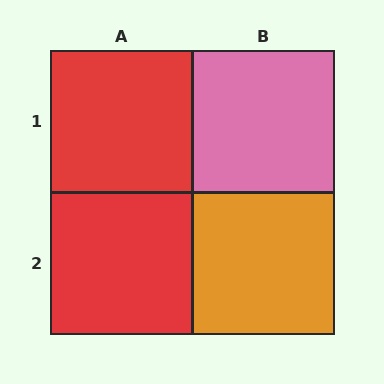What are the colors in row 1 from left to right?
Red, pink.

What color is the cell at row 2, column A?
Red.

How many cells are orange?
1 cell is orange.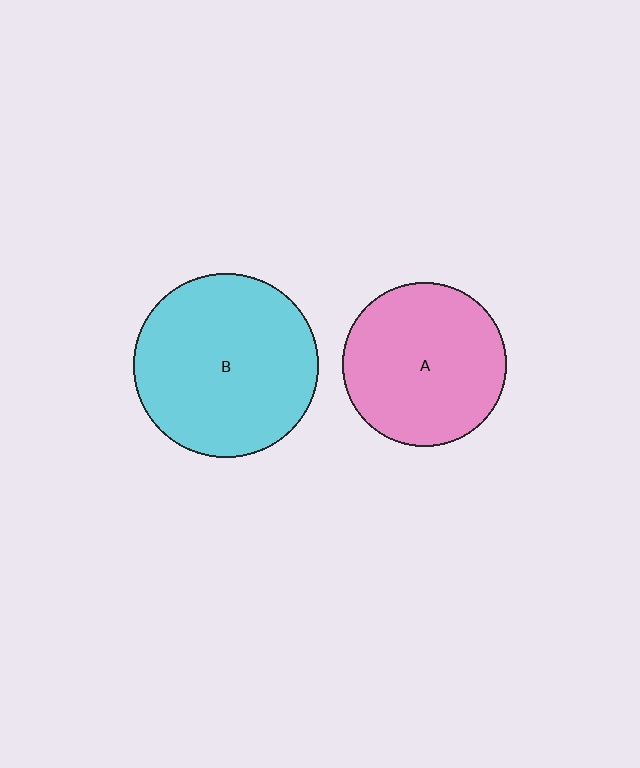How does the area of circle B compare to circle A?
Approximately 1.3 times.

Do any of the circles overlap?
No, none of the circles overlap.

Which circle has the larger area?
Circle B (cyan).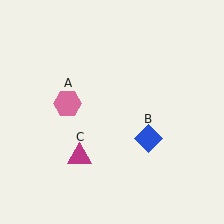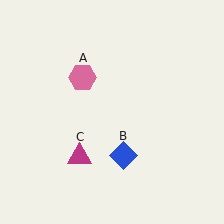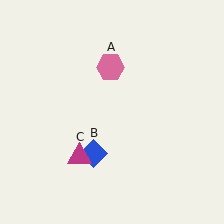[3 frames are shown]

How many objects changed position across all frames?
2 objects changed position: pink hexagon (object A), blue diamond (object B).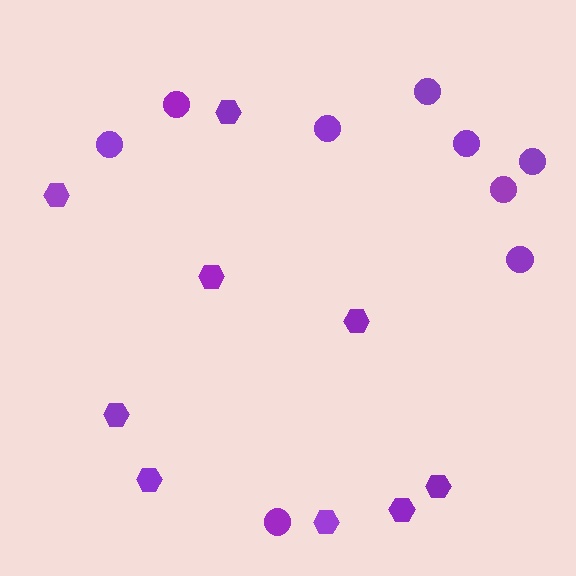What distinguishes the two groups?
There are 2 groups: one group of circles (9) and one group of hexagons (9).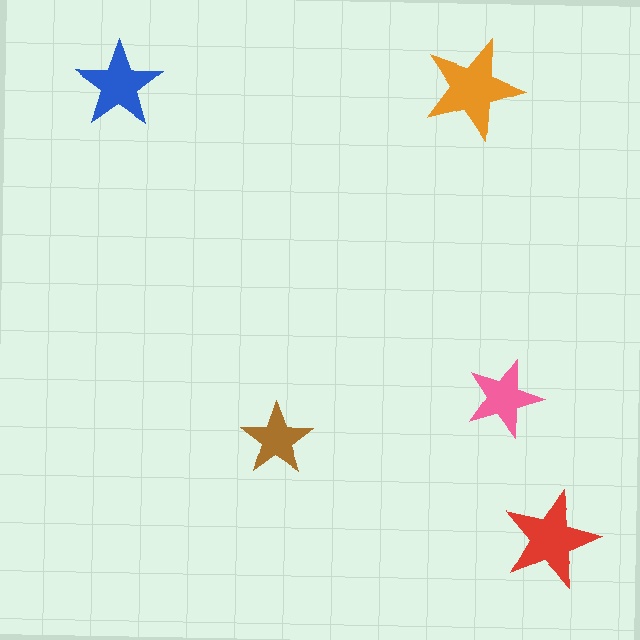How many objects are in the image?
There are 5 objects in the image.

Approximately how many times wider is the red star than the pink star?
About 1.5 times wider.